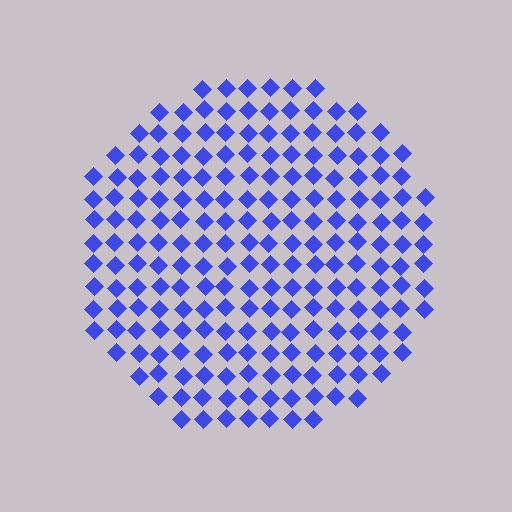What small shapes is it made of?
It is made of small diamonds.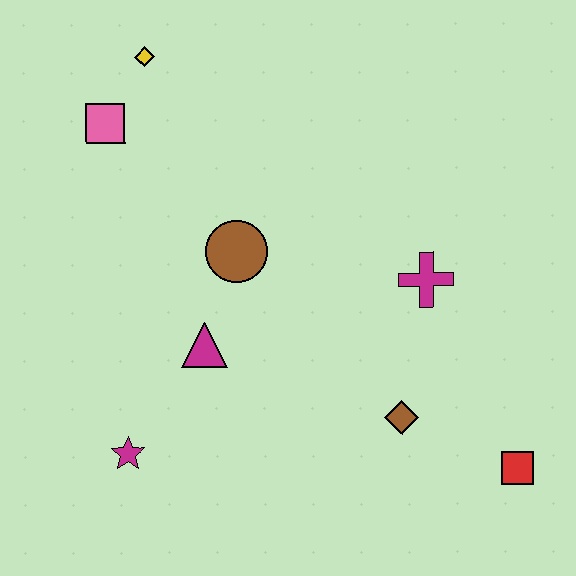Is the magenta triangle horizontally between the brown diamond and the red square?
No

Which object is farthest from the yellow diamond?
The red square is farthest from the yellow diamond.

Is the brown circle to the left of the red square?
Yes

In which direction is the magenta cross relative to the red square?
The magenta cross is above the red square.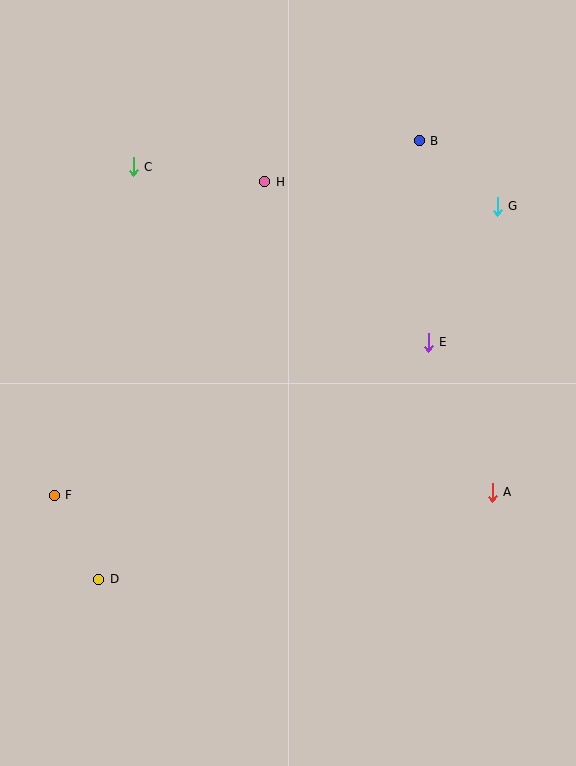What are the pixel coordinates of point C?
Point C is at (133, 167).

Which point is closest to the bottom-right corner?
Point A is closest to the bottom-right corner.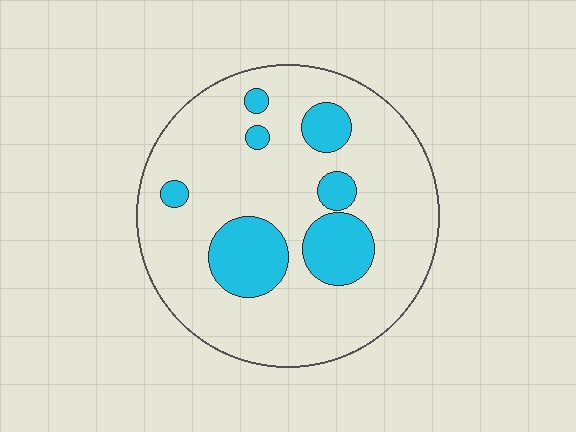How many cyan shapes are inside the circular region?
7.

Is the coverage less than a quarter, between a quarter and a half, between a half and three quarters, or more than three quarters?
Less than a quarter.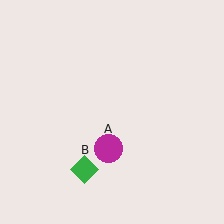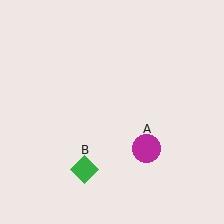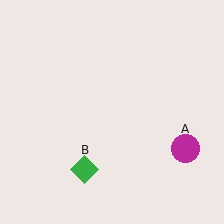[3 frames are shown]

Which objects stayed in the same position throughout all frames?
Green diamond (object B) remained stationary.